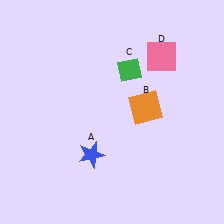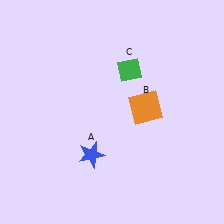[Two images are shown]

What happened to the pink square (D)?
The pink square (D) was removed in Image 2. It was in the top-right area of Image 1.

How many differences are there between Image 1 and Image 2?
There is 1 difference between the two images.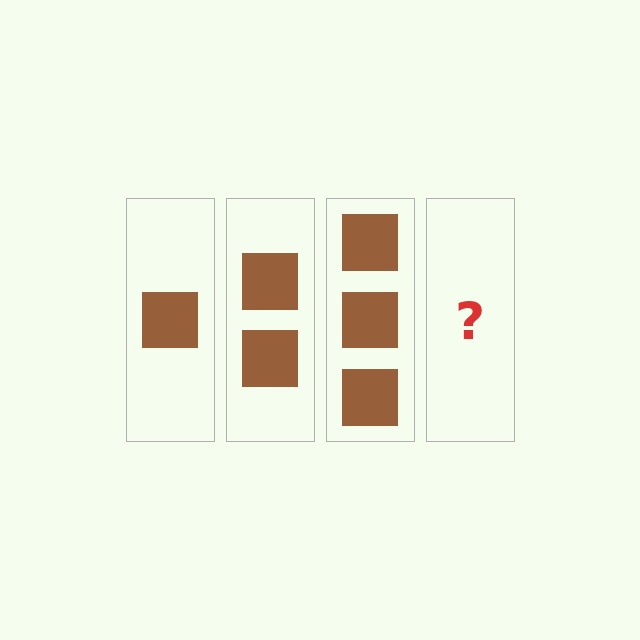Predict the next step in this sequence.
The next step is 4 squares.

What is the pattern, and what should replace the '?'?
The pattern is that each step adds one more square. The '?' should be 4 squares.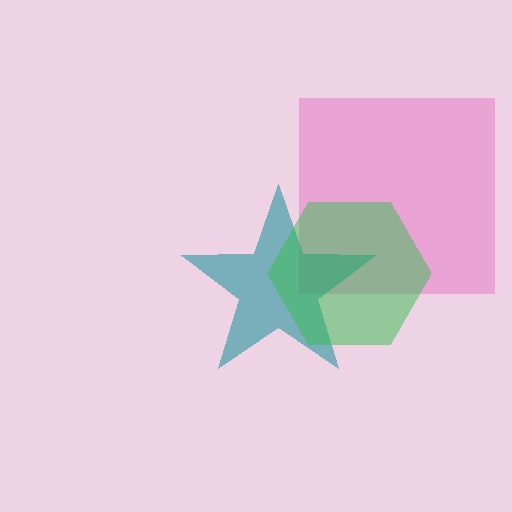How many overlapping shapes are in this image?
There are 3 overlapping shapes in the image.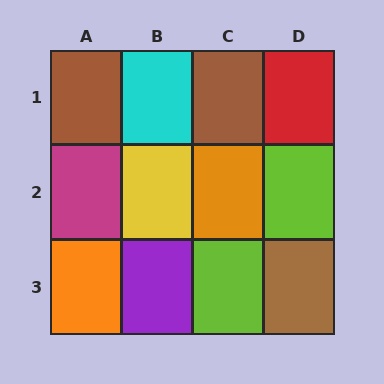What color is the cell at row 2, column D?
Lime.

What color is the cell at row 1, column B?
Cyan.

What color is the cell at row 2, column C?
Orange.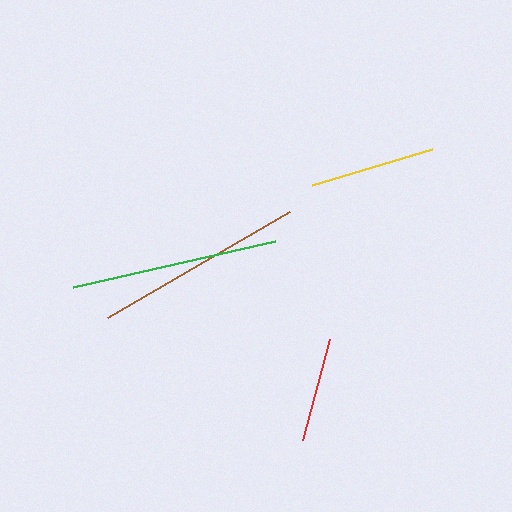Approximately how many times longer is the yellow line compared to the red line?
The yellow line is approximately 1.2 times the length of the red line.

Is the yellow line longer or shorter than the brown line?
The brown line is longer than the yellow line.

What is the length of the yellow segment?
The yellow segment is approximately 126 pixels long.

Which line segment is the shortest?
The red line is the shortest at approximately 104 pixels.